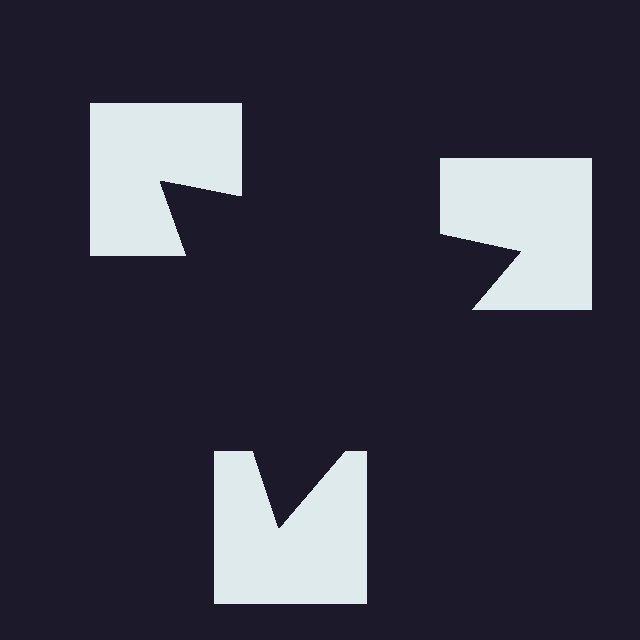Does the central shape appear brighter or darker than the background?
It typically appears slightly darker than the background, even though no actual brightness change is drawn.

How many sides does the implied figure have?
3 sides.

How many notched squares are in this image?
There are 3 — one at each vertex of the illusory triangle.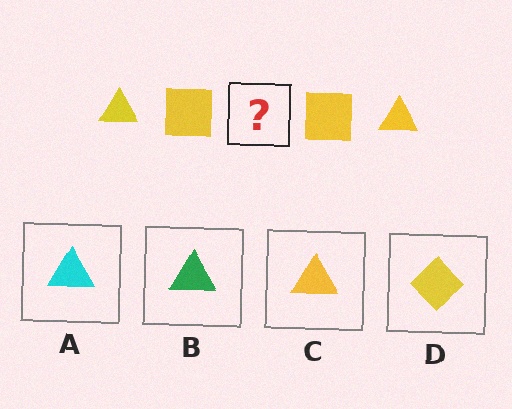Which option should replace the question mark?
Option C.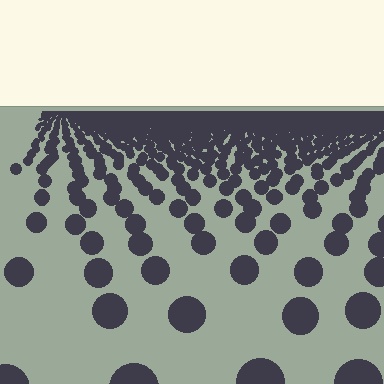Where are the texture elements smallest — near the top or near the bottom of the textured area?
Near the top.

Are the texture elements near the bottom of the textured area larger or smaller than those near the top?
Larger. Near the bottom, elements are closer to the viewer and appear at a bigger on-screen size.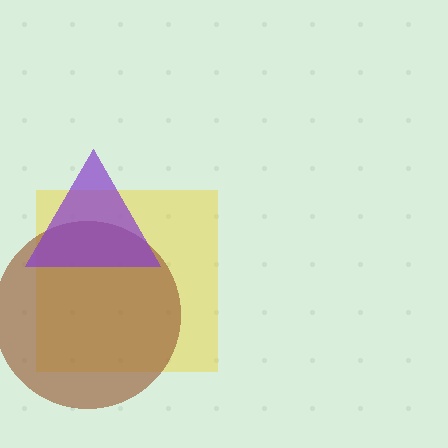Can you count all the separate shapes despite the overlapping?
Yes, there are 3 separate shapes.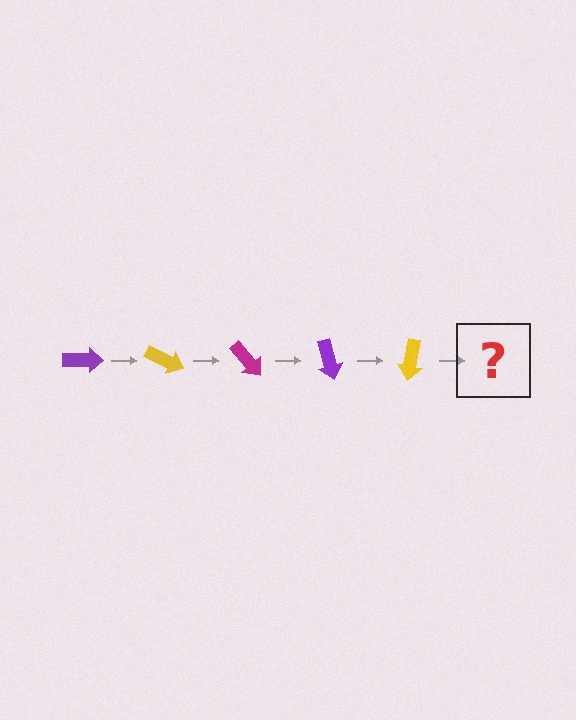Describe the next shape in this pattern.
It should be a magenta arrow, rotated 125 degrees from the start.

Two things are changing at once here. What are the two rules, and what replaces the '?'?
The two rules are that it rotates 25 degrees each step and the color cycles through purple, yellow, and magenta. The '?' should be a magenta arrow, rotated 125 degrees from the start.